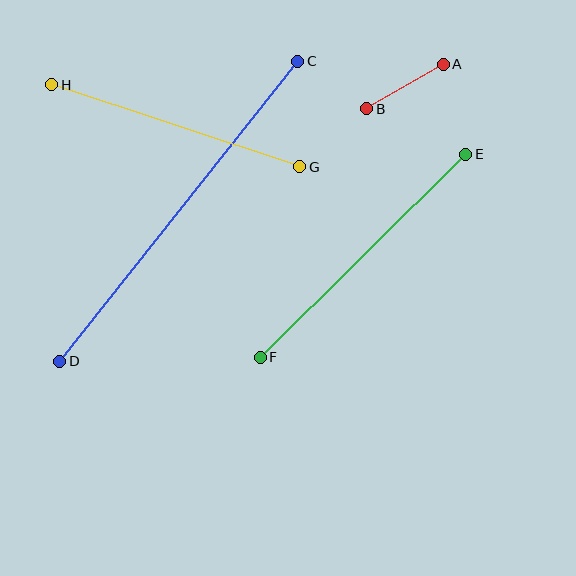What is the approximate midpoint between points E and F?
The midpoint is at approximately (363, 256) pixels.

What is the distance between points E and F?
The distance is approximately 289 pixels.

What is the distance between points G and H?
The distance is approximately 261 pixels.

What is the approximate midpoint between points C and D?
The midpoint is at approximately (179, 211) pixels.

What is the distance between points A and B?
The distance is approximately 88 pixels.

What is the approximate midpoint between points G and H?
The midpoint is at approximately (176, 126) pixels.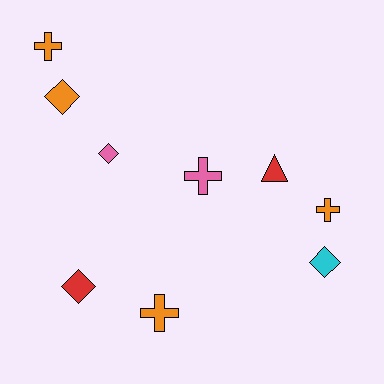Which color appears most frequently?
Orange, with 4 objects.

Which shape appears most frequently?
Cross, with 4 objects.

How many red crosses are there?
There are no red crosses.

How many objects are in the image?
There are 9 objects.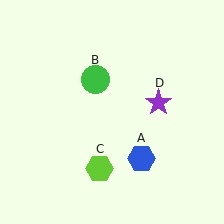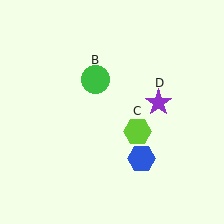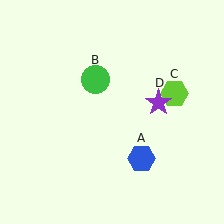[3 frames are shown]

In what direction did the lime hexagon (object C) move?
The lime hexagon (object C) moved up and to the right.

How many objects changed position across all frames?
1 object changed position: lime hexagon (object C).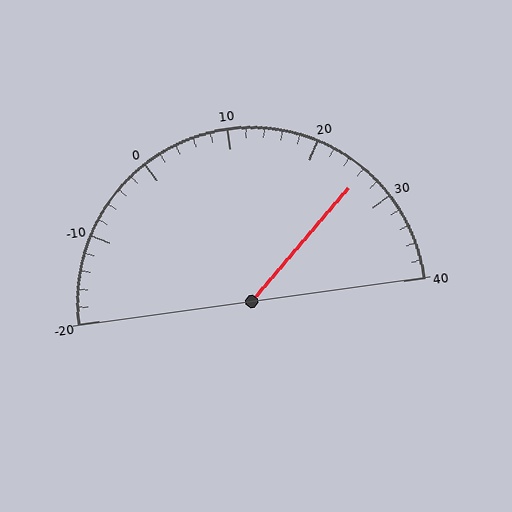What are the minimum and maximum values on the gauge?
The gauge ranges from -20 to 40.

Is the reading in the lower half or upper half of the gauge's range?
The reading is in the upper half of the range (-20 to 40).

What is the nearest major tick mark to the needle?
The nearest major tick mark is 30.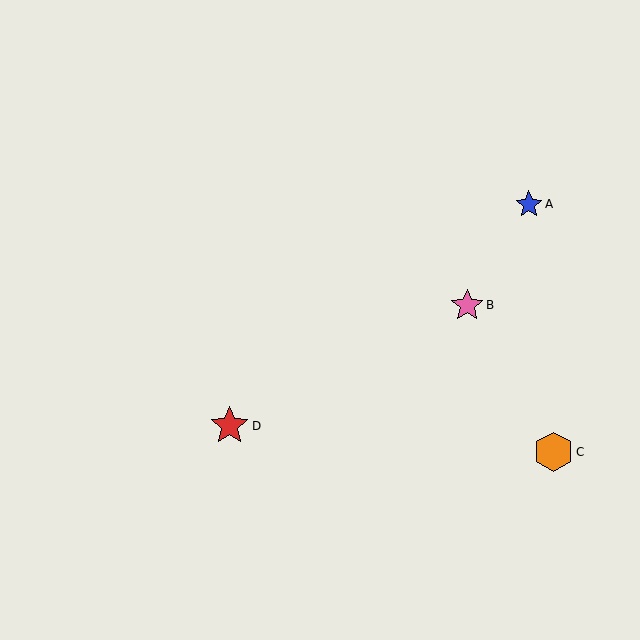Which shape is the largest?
The orange hexagon (labeled C) is the largest.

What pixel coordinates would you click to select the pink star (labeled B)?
Click at (467, 305) to select the pink star B.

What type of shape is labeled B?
Shape B is a pink star.